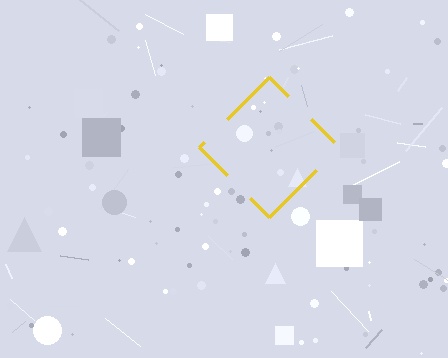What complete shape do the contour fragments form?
The contour fragments form a diamond.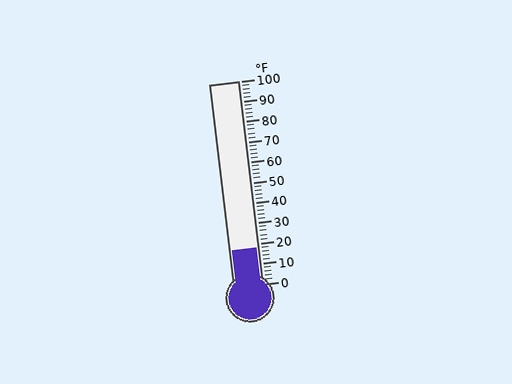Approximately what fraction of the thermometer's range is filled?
The thermometer is filled to approximately 20% of its range.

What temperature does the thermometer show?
The thermometer shows approximately 18°F.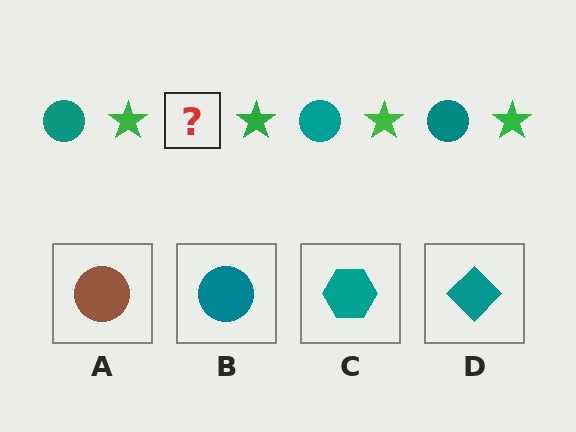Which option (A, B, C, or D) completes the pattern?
B.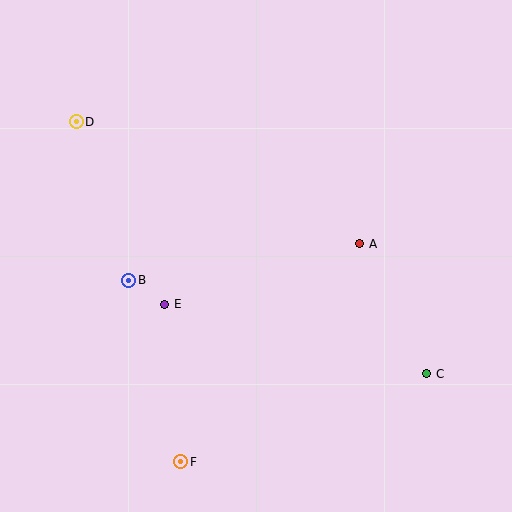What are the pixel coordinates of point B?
Point B is at (129, 280).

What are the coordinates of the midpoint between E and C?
The midpoint between E and C is at (296, 339).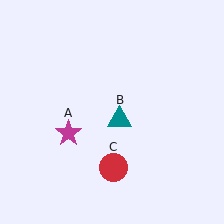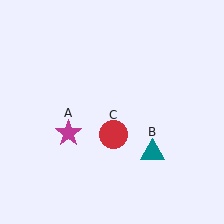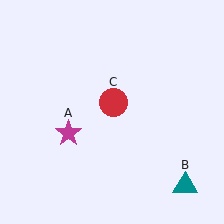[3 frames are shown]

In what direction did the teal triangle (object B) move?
The teal triangle (object B) moved down and to the right.